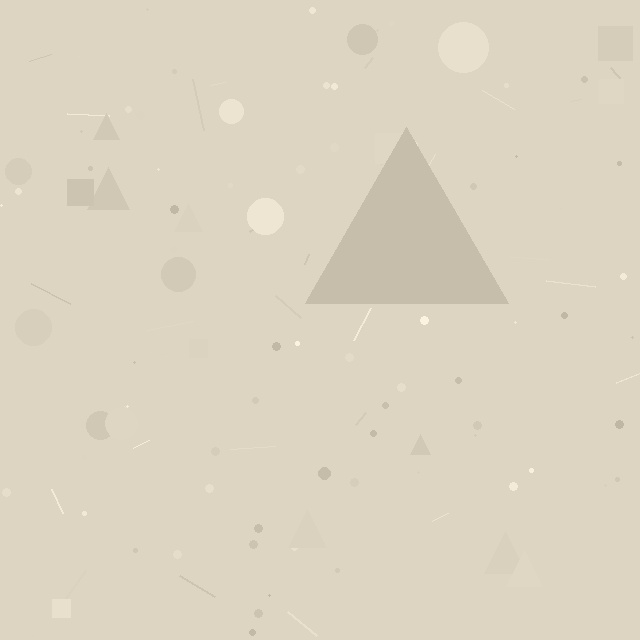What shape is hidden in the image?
A triangle is hidden in the image.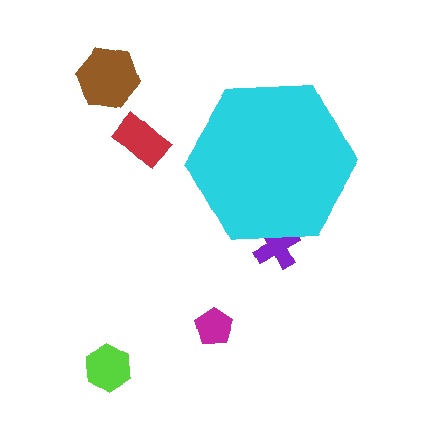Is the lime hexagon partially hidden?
No, the lime hexagon is fully visible.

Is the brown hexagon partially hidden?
No, the brown hexagon is fully visible.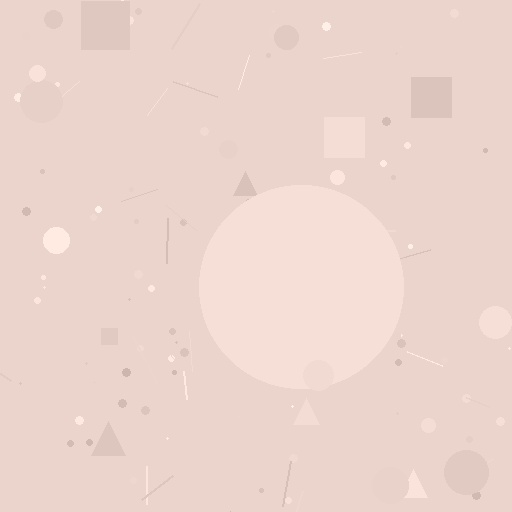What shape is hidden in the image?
A circle is hidden in the image.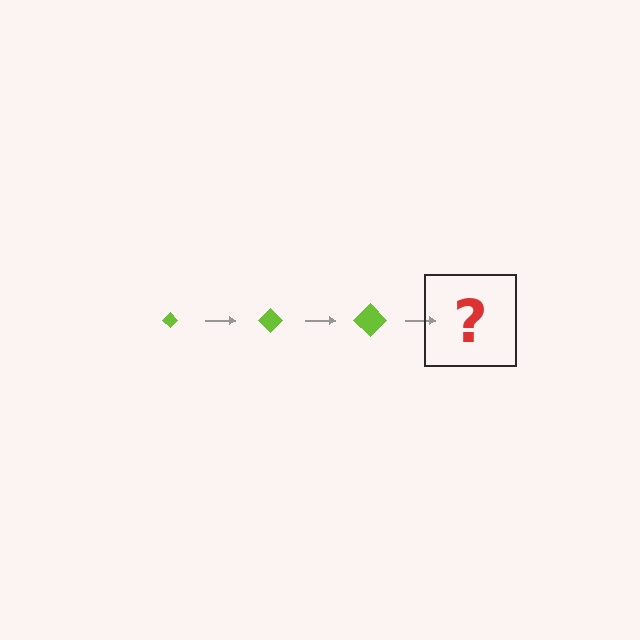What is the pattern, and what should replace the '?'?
The pattern is that the diamond gets progressively larger each step. The '?' should be a lime diamond, larger than the previous one.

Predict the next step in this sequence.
The next step is a lime diamond, larger than the previous one.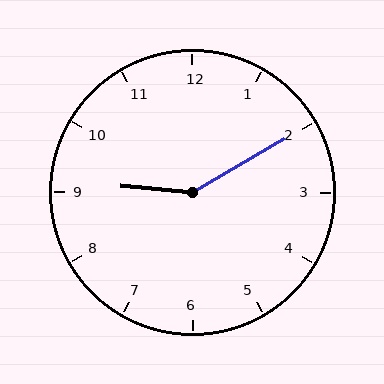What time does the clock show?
9:10.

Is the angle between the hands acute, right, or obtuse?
It is obtuse.